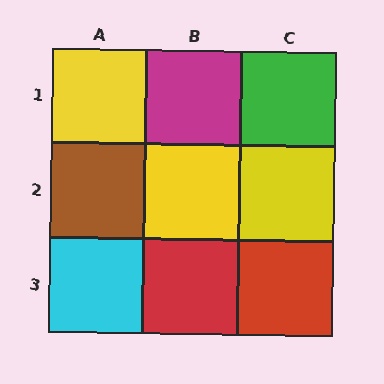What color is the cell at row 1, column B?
Magenta.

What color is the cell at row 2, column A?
Brown.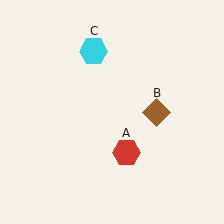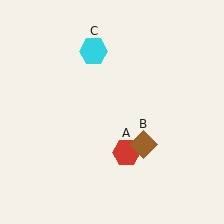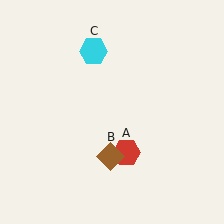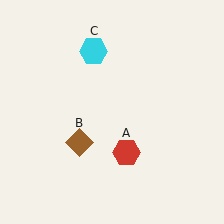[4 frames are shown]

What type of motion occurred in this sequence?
The brown diamond (object B) rotated clockwise around the center of the scene.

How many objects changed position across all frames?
1 object changed position: brown diamond (object B).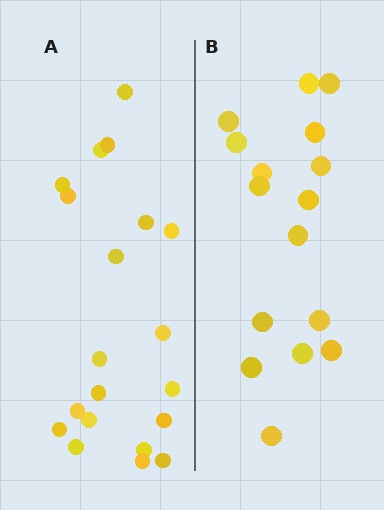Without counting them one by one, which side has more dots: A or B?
Region A (the left region) has more dots.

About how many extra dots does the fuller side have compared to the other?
Region A has about 4 more dots than region B.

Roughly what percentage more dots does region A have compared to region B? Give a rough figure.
About 25% more.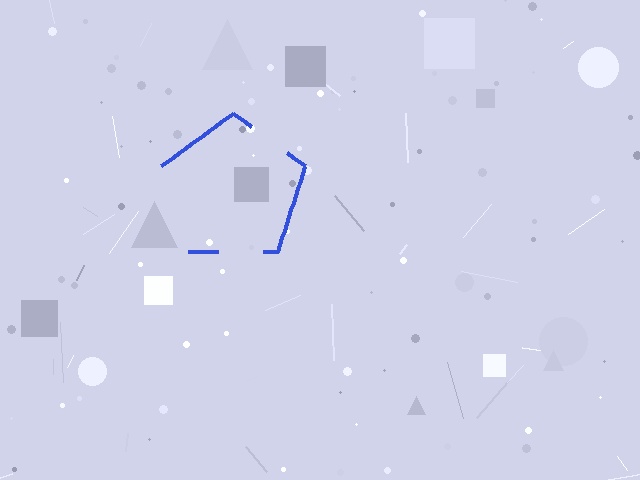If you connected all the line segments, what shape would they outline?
They would outline a pentagon.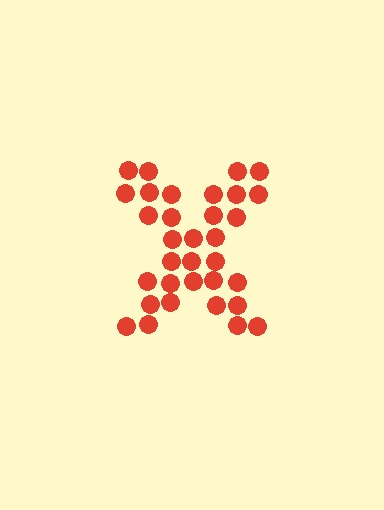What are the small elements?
The small elements are circles.